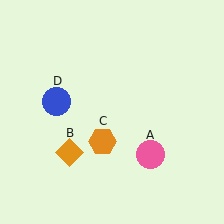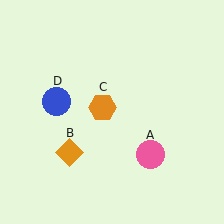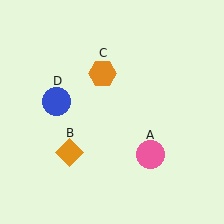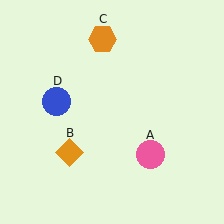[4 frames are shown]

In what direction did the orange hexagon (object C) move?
The orange hexagon (object C) moved up.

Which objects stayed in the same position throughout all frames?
Pink circle (object A) and orange diamond (object B) and blue circle (object D) remained stationary.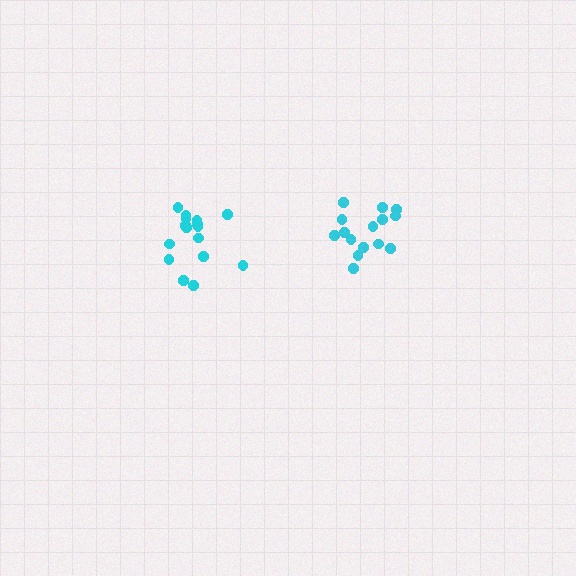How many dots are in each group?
Group 1: 16 dots, Group 2: 15 dots (31 total).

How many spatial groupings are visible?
There are 2 spatial groupings.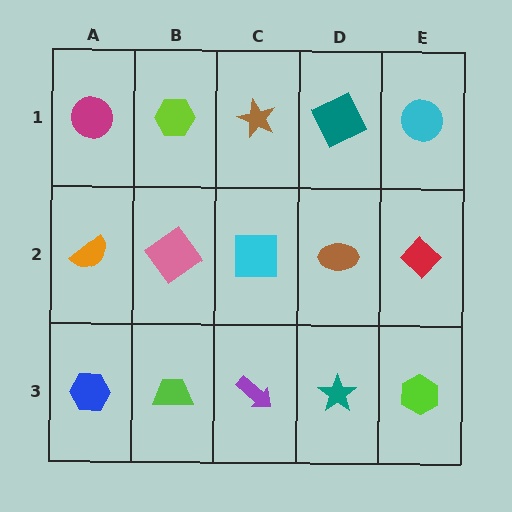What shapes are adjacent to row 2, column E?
A cyan circle (row 1, column E), a lime hexagon (row 3, column E), a brown ellipse (row 2, column D).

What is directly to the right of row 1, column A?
A lime hexagon.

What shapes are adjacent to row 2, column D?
A teal square (row 1, column D), a teal star (row 3, column D), a cyan square (row 2, column C), a red diamond (row 2, column E).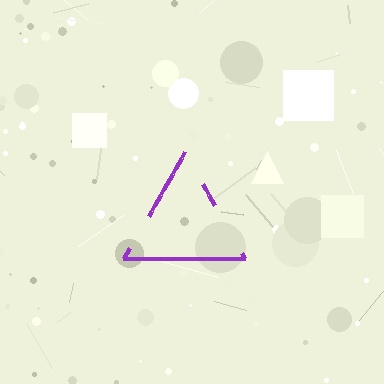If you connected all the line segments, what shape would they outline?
They would outline a triangle.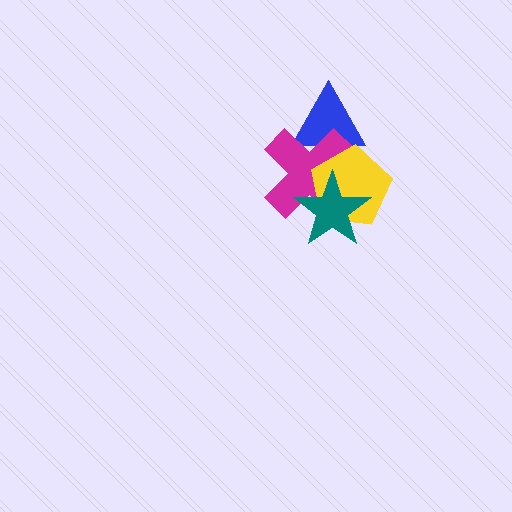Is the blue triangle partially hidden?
Yes, it is partially covered by another shape.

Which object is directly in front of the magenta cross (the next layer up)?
The yellow pentagon is directly in front of the magenta cross.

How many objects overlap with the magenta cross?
3 objects overlap with the magenta cross.